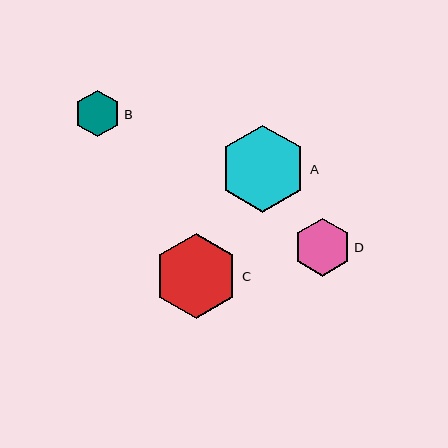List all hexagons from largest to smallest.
From largest to smallest: A, C, D, B.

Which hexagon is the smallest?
Hexagon B is the smallest with a size of approximately 46 pixels.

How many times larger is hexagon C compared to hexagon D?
Hexagon C is approximately 1.5 times the size of hexagon D.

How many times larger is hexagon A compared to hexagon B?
Hexagon A is approximately 1.9 times the size of hexagon B.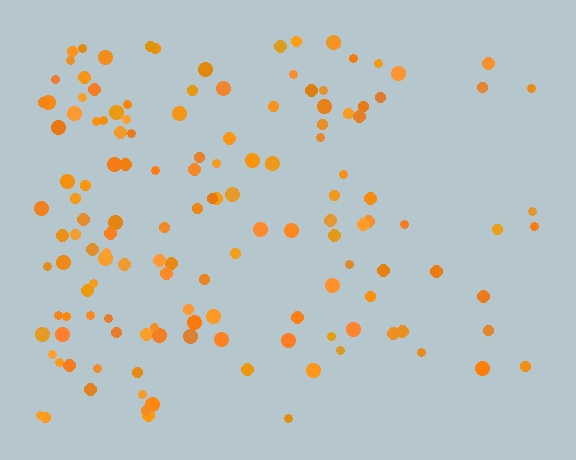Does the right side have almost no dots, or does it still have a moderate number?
Still a moderate number, just noticeably fewer than the left.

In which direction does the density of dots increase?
From right to left, with the left side densest.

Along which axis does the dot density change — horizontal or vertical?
Horizontal.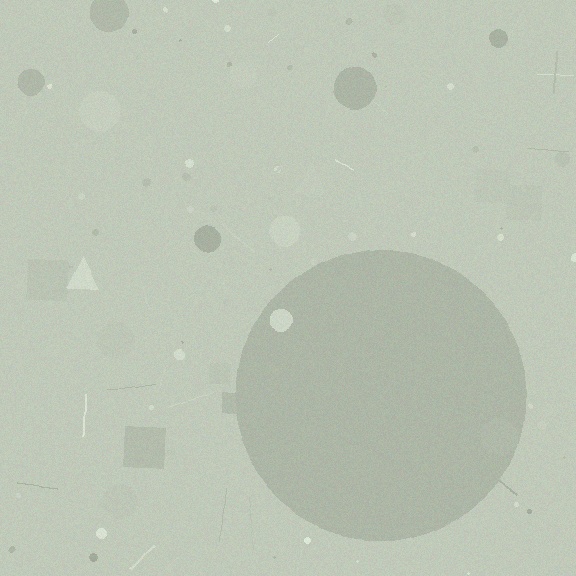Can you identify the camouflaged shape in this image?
The camouflaged shape is a circle.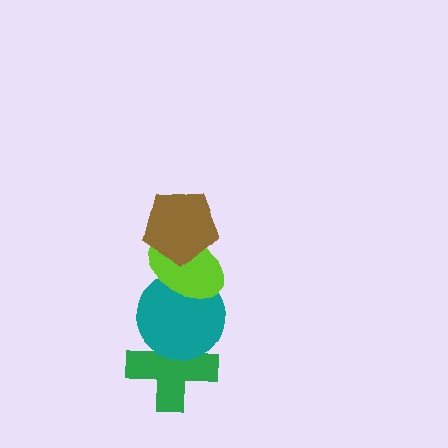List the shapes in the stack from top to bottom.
From top to bottom: the brown pentagon, the lime ellipse, the teal circle, the green cross.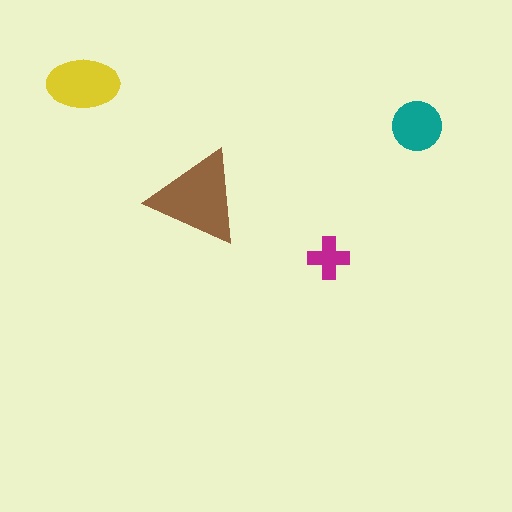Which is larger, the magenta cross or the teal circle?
The teal circle.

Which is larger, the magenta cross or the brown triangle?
The brown triangle.